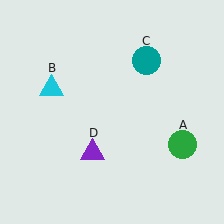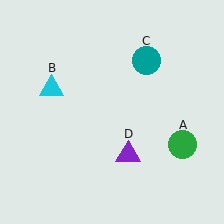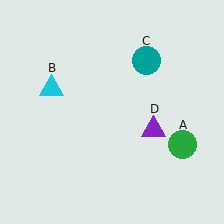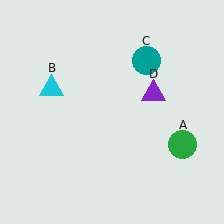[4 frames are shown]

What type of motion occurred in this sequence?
The purple triangle (object D) rotated counterclockwise around the center of the scene.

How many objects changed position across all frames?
1 object changed position: purple triangle (object D).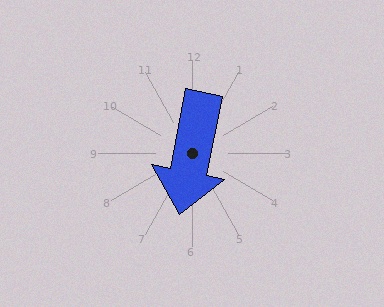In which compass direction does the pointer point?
South.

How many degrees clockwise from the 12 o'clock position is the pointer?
Approximately 191 degrees.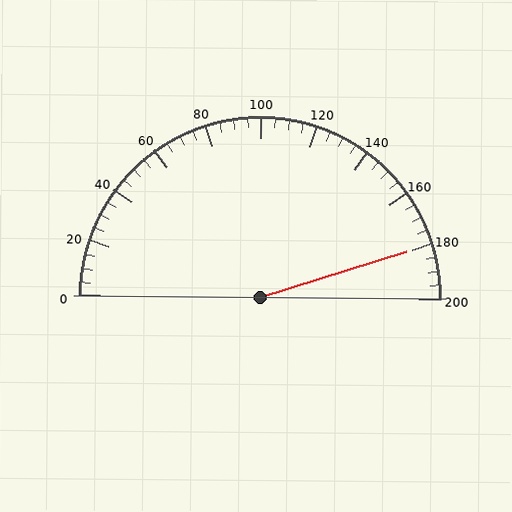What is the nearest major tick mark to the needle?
The nearest major tick mark is 180.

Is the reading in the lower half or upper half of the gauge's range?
The reading is in the upper half of the range (0 to 200).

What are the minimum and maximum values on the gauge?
The gauge ranges from 0 to 200.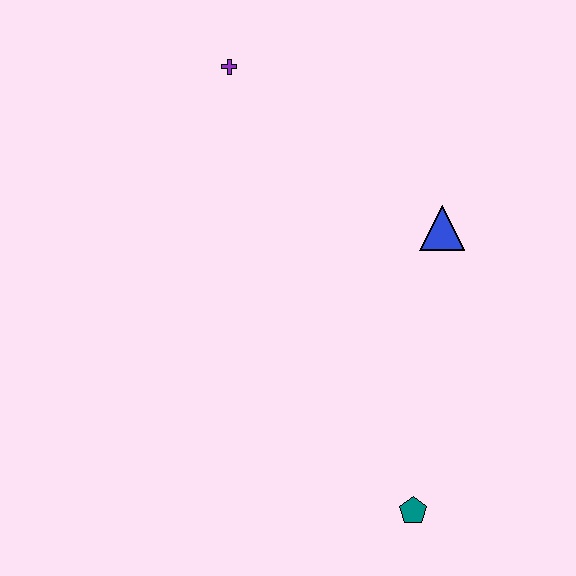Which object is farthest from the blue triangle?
The teal pentagon is farthest from the blue triangle.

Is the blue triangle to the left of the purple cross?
No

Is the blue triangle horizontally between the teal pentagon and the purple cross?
No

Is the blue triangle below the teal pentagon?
No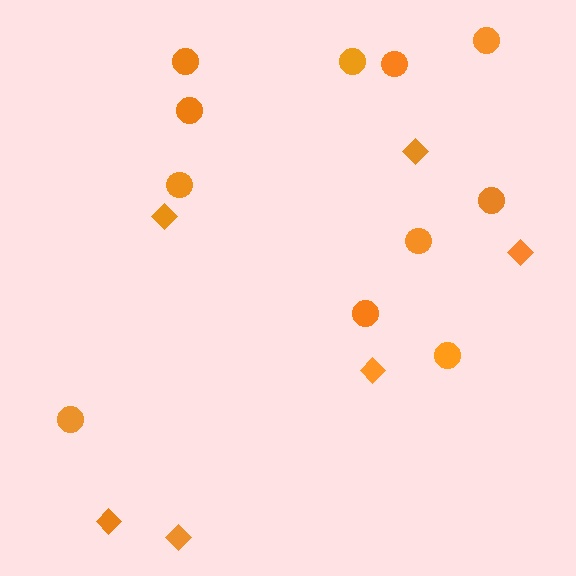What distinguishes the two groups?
There are 2 groups: one group of diamonds (6) and one group of circles (11).